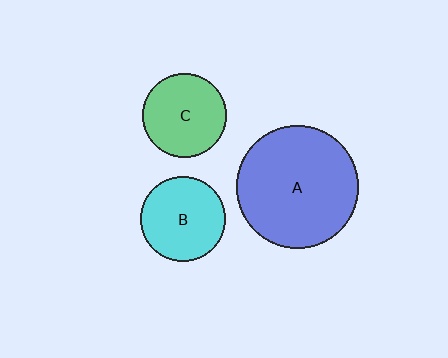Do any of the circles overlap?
No, none of the circles overlap.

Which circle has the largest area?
Circle A (blue).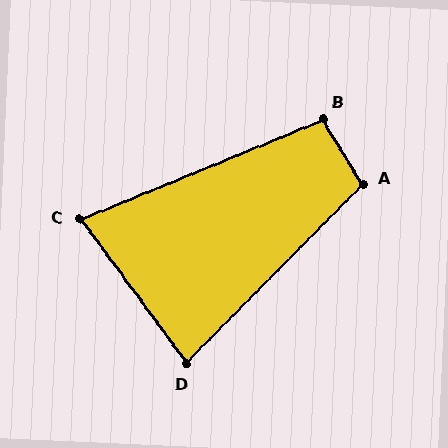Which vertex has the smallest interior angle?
C, at approximately 76 degrees.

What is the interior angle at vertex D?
Approximately 81 degrees (acute).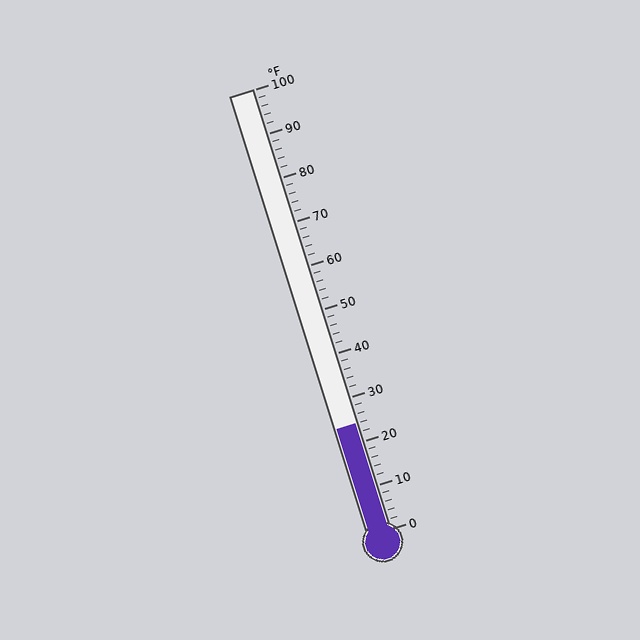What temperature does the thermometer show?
The thermometer shows approximately 24°F.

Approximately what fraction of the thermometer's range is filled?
The thermometer is filled to approximately 25% of its range.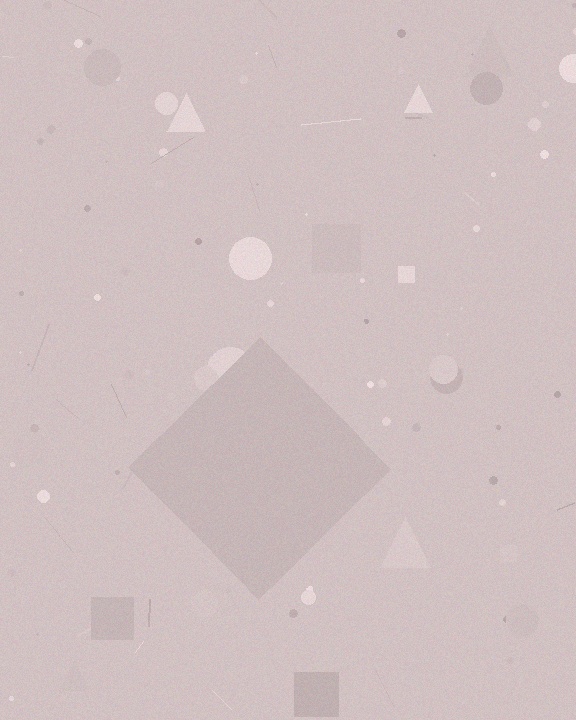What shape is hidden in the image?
A diamond is hidden in the image.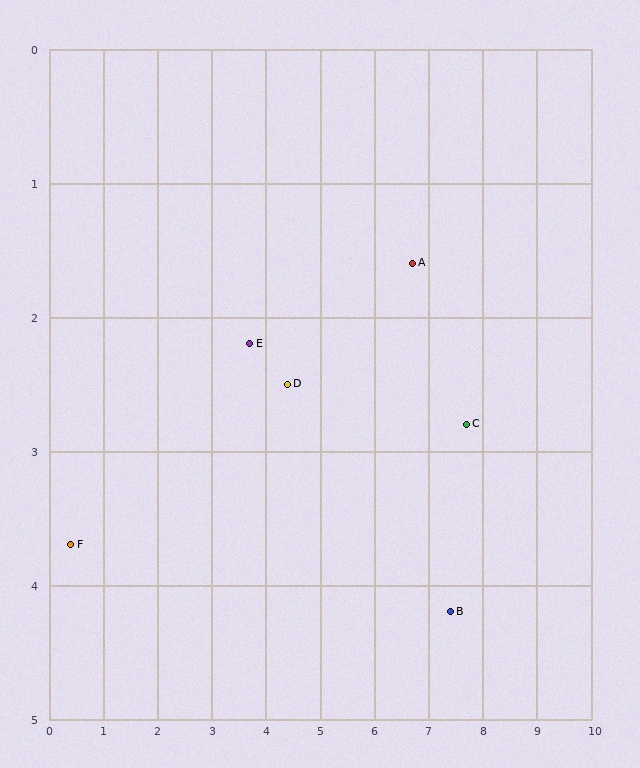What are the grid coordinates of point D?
Point D is at approximately (4.4, 2.5).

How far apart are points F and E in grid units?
Points F and E are about 3.6 grid units apart.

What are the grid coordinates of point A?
Point A is at approximately (6.7, 1.6).